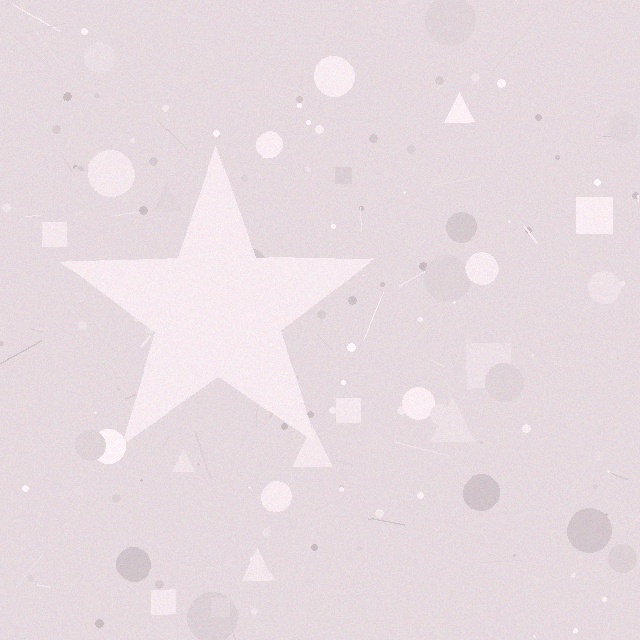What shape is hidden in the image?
A star is hidden in the image.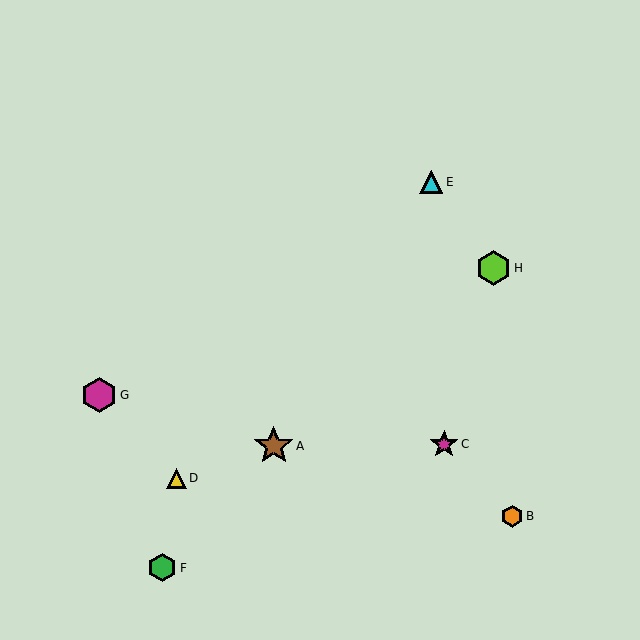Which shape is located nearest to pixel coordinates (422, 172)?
The cyan triangle (labeled E) at (431, 182) is nearest to that location.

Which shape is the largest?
The brown star (labeled A) is the largest.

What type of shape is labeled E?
Shape E is a cyan triangle.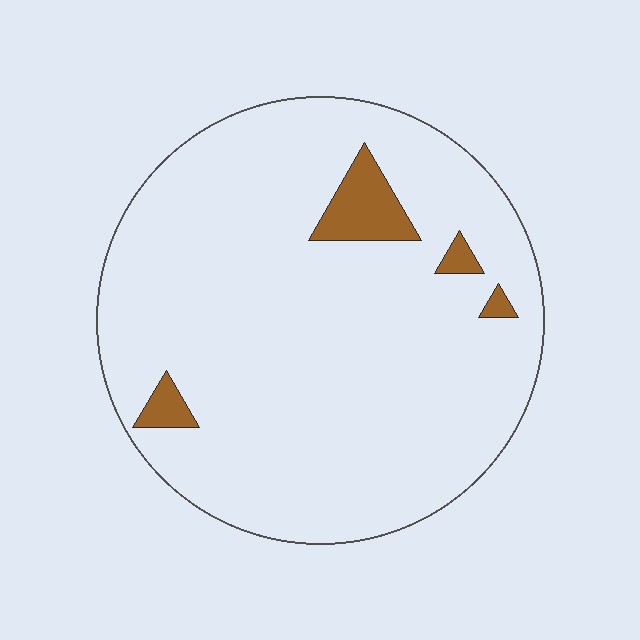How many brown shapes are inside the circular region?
4.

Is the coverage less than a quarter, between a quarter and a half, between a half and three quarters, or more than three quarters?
Less than a quarter.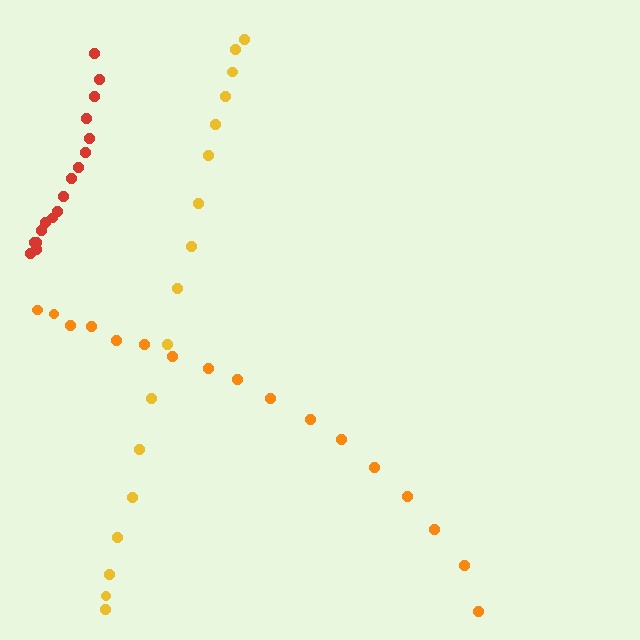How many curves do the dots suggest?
There are 3 distinct paths.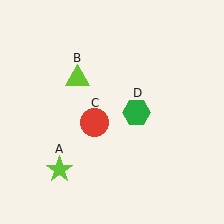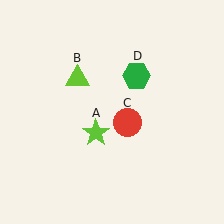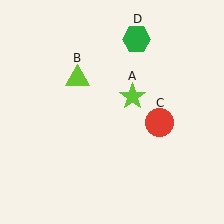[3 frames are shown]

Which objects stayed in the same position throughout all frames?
Lime triangle (object B) remained stationary.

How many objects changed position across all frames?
3 objects changed position: lime star (object A), red circle (object C), green hexagon (object D).